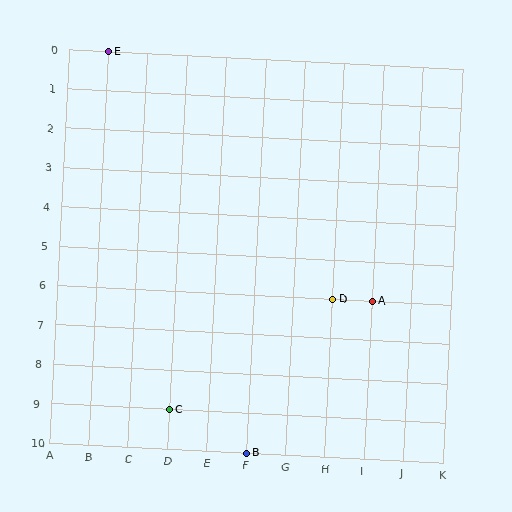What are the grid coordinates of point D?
Point D is at grid coordinates (H, 6).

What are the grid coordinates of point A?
Point A is at grid coordinates (I, 6).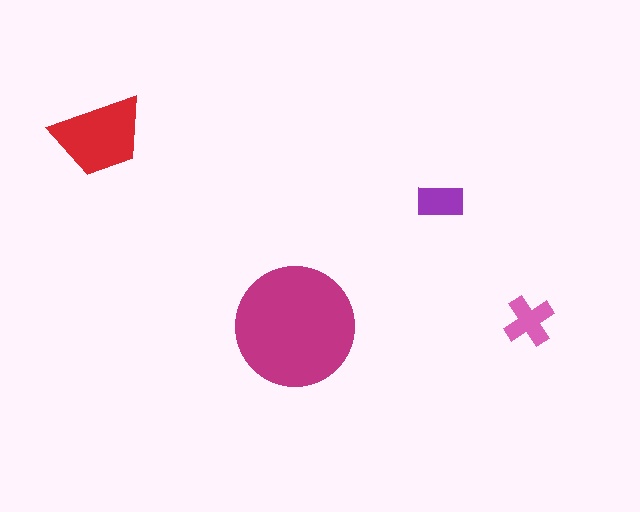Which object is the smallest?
The purple rectangle.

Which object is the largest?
The magenta circle.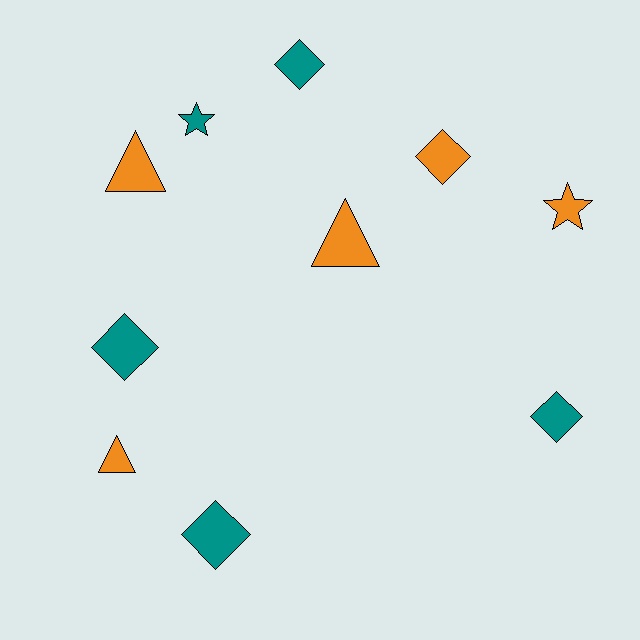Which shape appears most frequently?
Diamond, with 5 objects.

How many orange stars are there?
There is 1 orange star.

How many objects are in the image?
There are 10 objects.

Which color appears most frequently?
Teal, with 5 objects.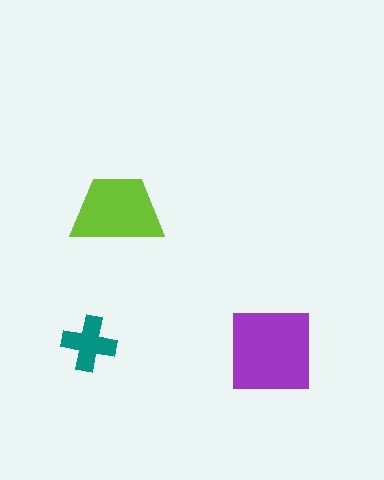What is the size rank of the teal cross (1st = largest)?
3rd.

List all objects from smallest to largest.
The teal cross, the lime trapezoid, the purple square.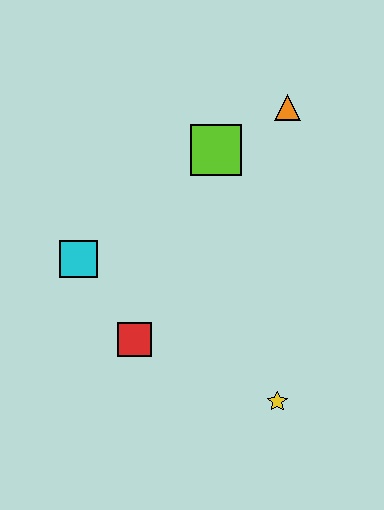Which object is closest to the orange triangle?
The lime square is closest to the orange triangle.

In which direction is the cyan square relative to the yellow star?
The cyan square is to the left of the yellow star.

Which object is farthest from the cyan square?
The orange triangle is farthest from the cyan square.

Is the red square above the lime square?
No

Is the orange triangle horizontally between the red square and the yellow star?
No